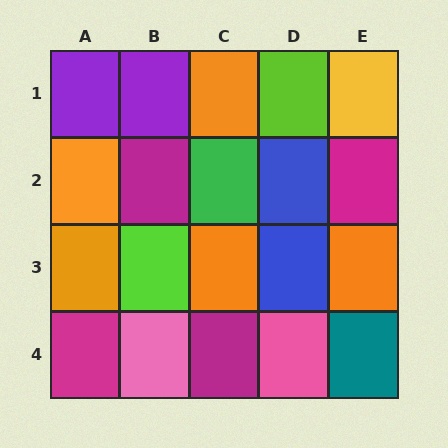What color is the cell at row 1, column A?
Purple.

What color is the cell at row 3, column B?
Lime.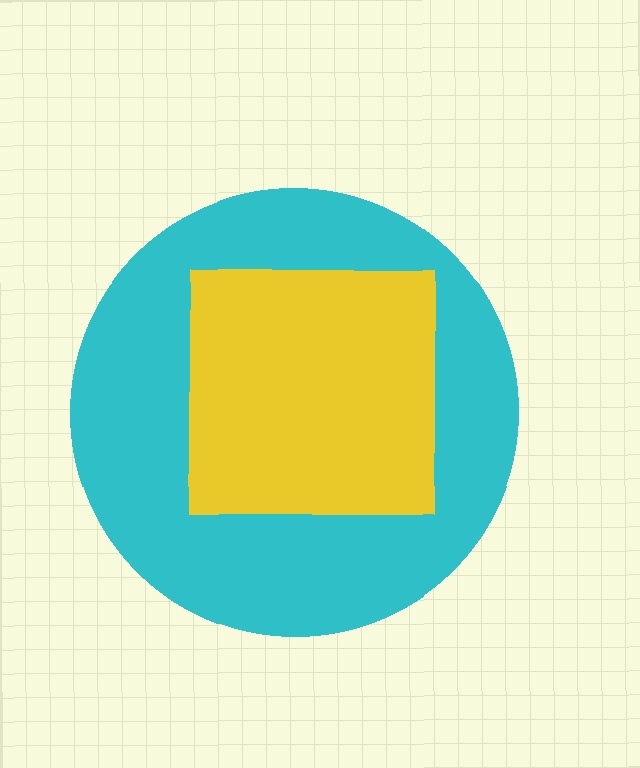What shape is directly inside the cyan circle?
The yellow square.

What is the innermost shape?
The yellow square.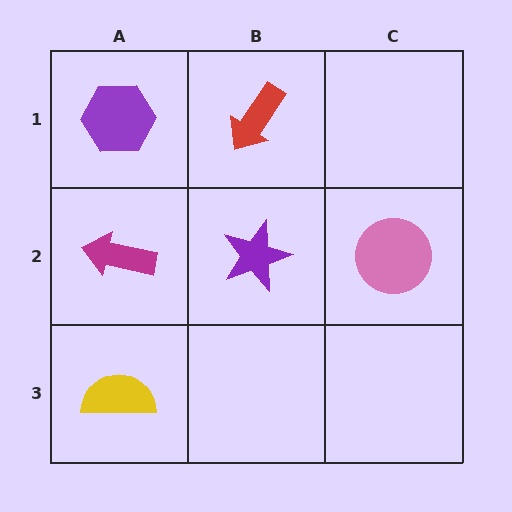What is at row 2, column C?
A pink circle.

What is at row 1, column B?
A red arrow.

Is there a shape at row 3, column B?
No, that cell is empty.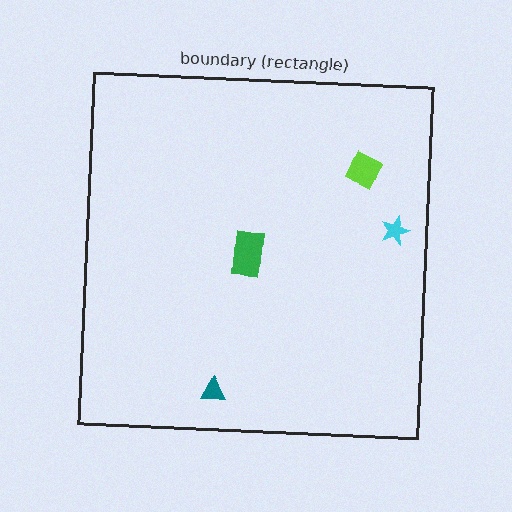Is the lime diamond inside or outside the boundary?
Inside.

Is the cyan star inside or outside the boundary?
Inside.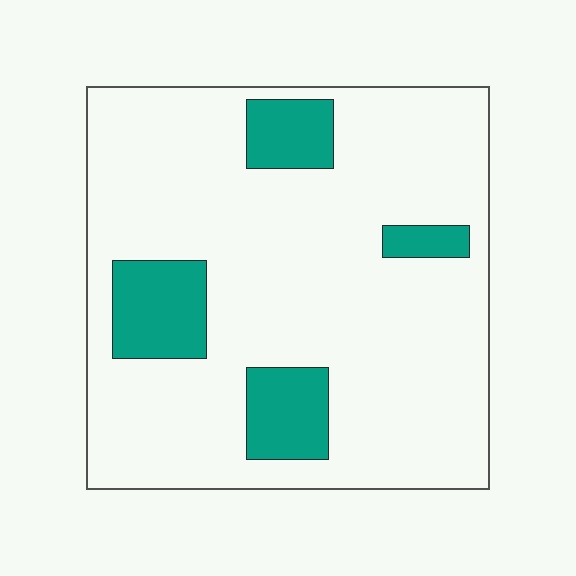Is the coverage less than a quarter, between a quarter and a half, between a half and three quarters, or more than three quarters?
Less than a quarter.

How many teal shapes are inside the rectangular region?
4.